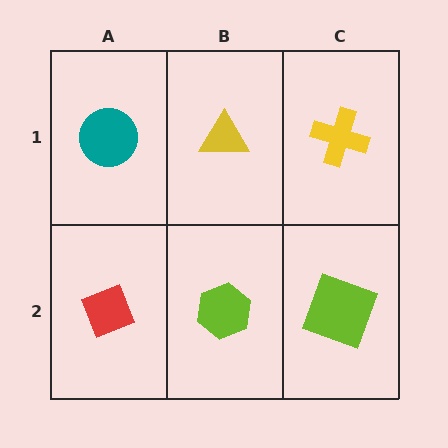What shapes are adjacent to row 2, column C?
A yellow cross (row 1, column C), a lime hexagon (row 2, column B).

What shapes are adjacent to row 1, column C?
A lime square (row 2, column C), a yellow triangle (row 1, column B).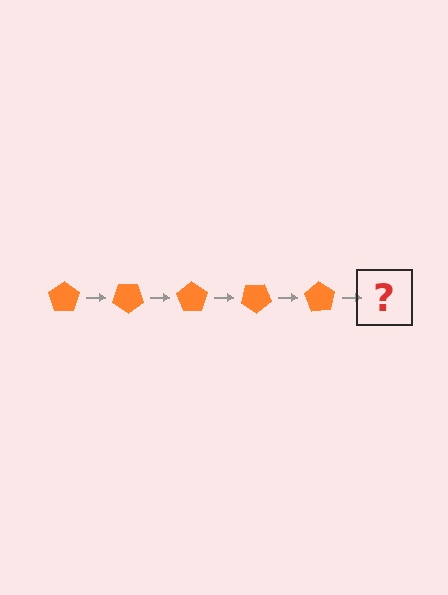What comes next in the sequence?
The next element should be an orange pentagon rotated 175 degrees.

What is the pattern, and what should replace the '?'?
The pattern is that the pentagon rotates 35 degrees each step. The '?' should be an orange pentagon rotated 175 degrees.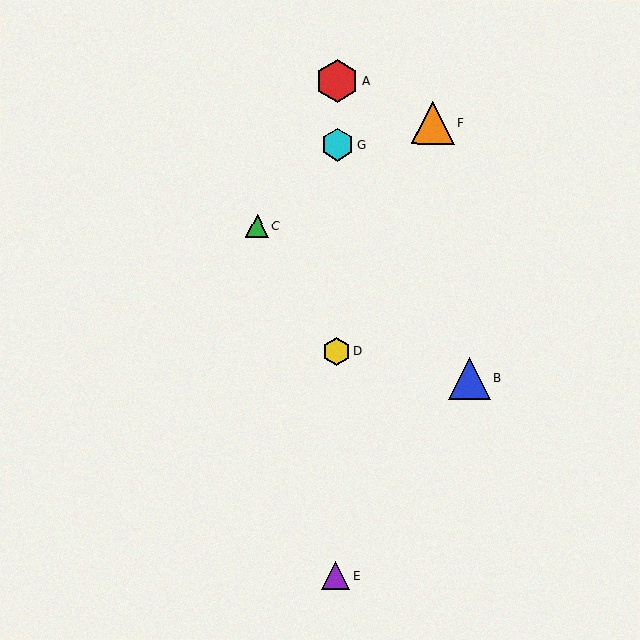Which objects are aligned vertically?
Objects A, D, E, G are aligned vertically.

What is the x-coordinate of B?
Object B is at x≈469.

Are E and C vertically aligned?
No, E is at x≈335 and C is at x≈257.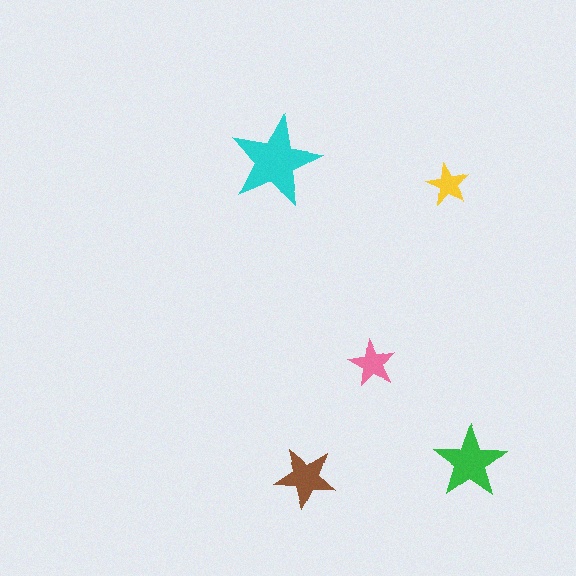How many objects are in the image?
There are 5 objects in the image.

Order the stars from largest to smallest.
the cyan one, the green one, the brown one, the pink one, the yellow one.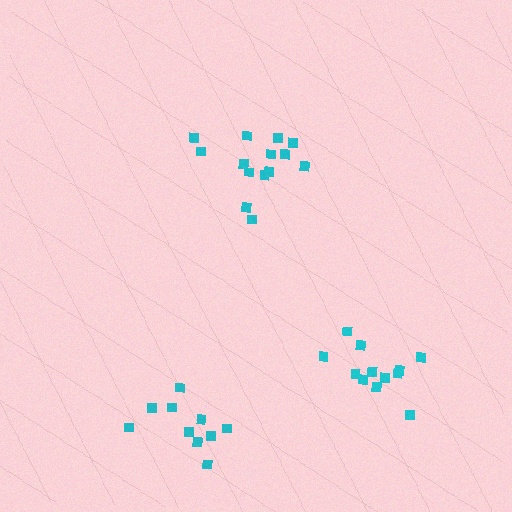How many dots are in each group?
Group 1: 12 dots, Group 2: 14 dots, Group 3: 10 dots (36 total).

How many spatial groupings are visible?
There are 3 spatial groupings.